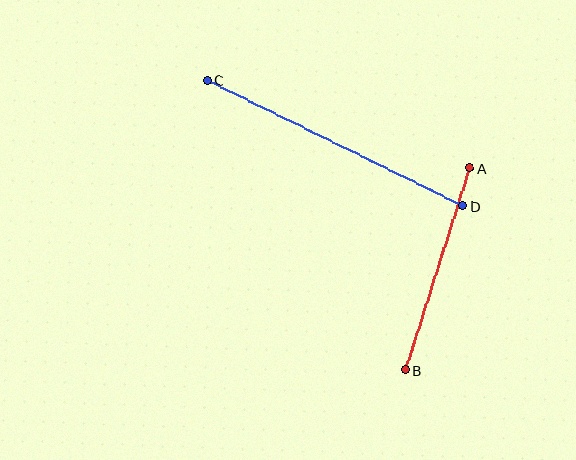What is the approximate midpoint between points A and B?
The midpoint is at approximately (438, 269) pixels.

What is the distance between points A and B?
The distance is approximately 212 pixels.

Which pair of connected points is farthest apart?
Points C and D are farthest apart.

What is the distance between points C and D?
The distance is approximately 285 pixels.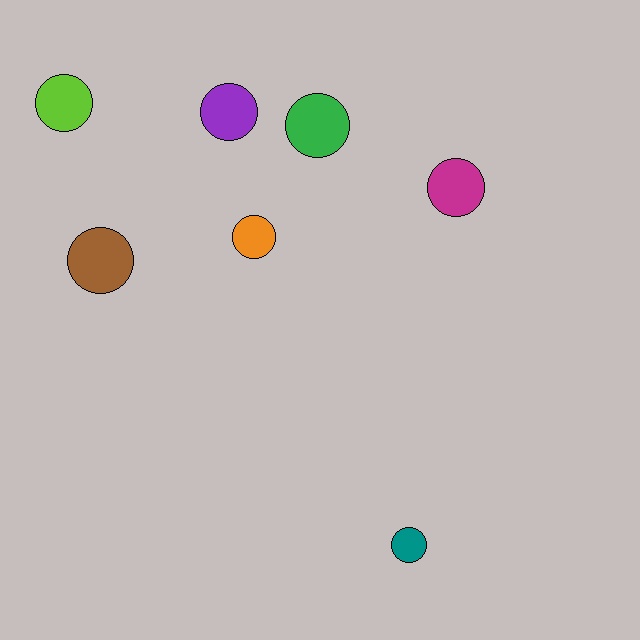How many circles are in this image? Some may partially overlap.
There are 7 circles.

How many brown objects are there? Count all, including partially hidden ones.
There is 1 brown object.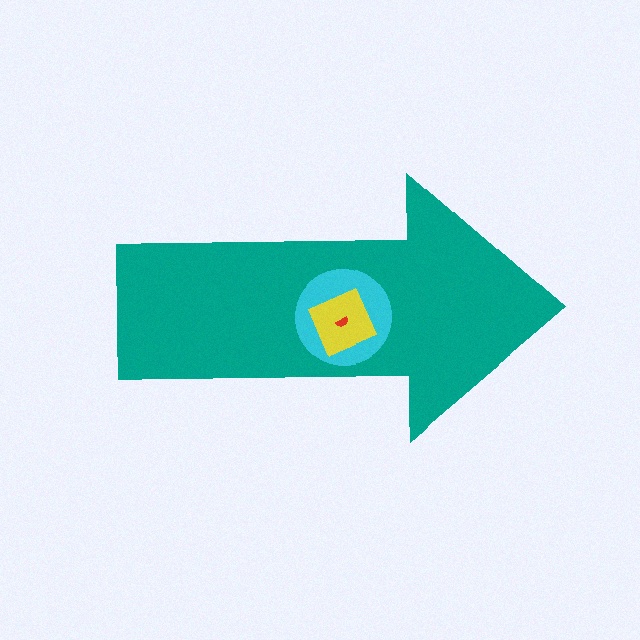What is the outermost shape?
The teal arrow.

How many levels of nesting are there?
4.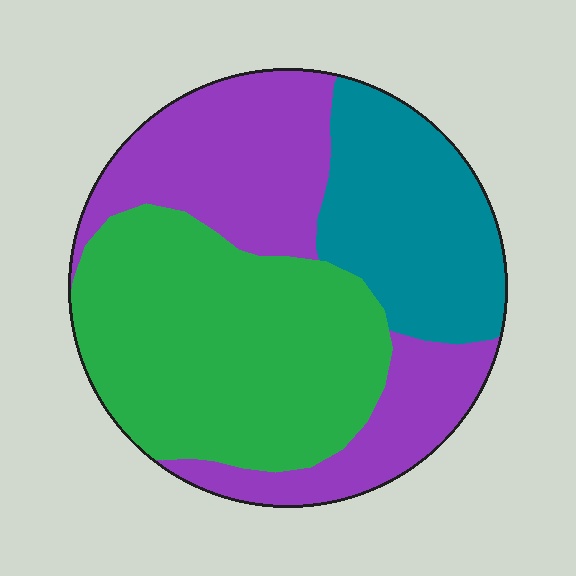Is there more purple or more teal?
Purple.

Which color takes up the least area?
Teal, at roughly 25%.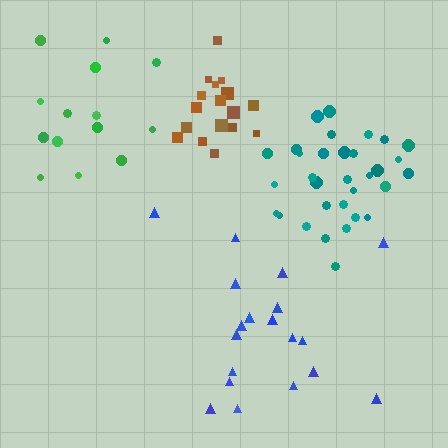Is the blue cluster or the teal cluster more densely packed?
Teal.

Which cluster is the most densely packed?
Brown.